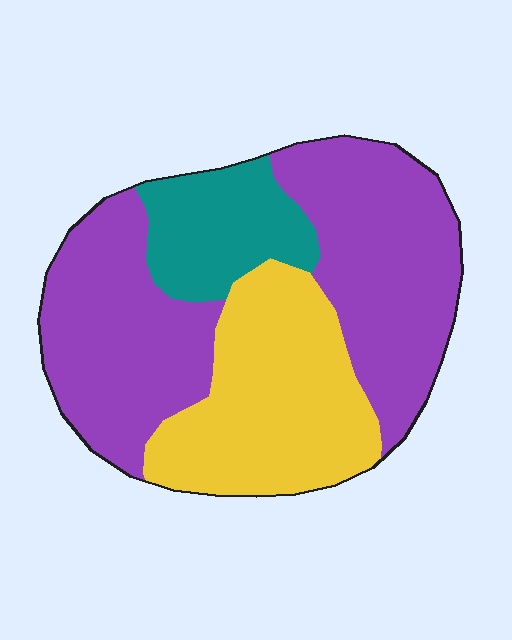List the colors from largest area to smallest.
From largest to smallest: purple, yellow, teal.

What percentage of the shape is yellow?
Yellow covers around 30% of the shape.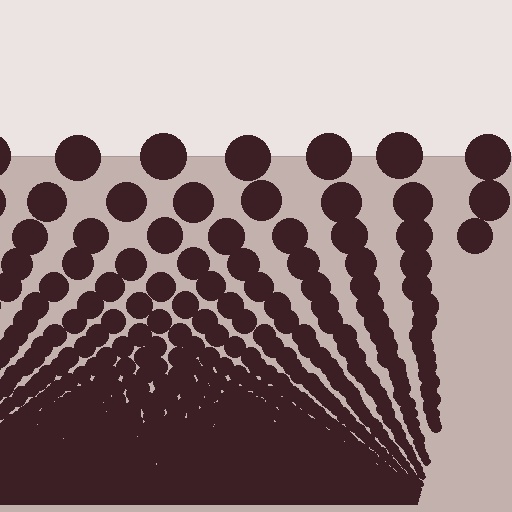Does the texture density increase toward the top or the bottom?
Density increases toward the bottom.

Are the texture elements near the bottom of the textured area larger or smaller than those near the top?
Smaller. The gradient is inverted — elements near the bottom are smaller and denser.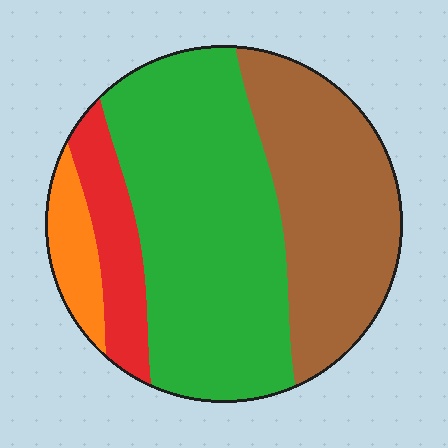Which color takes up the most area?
Green, at roughly 50%.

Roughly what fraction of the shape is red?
Red covers around 10% of the shape.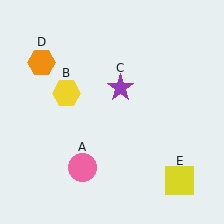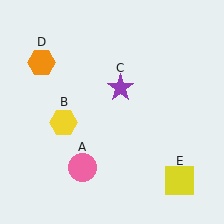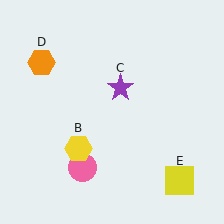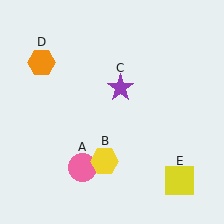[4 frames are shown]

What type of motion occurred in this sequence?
The yellow hexagon (object B) rotated counterclockwise around the center of the scene.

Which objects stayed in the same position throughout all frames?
Pink circle (object A) and purple star (object C) and orange hexagon (object D) and yellow square (object E) remained stationary.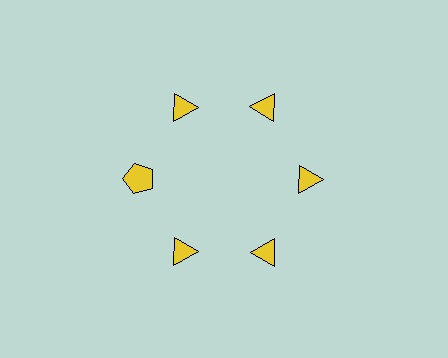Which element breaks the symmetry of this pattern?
The yellow pentagon at roughly the 9 o'clock position breaks the symmetry. All other shapes are yellow triangles.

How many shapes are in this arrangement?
There are 6 shapes arranged in a ring pattern.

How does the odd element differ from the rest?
It has a different shape: pentagon instead of triangle.